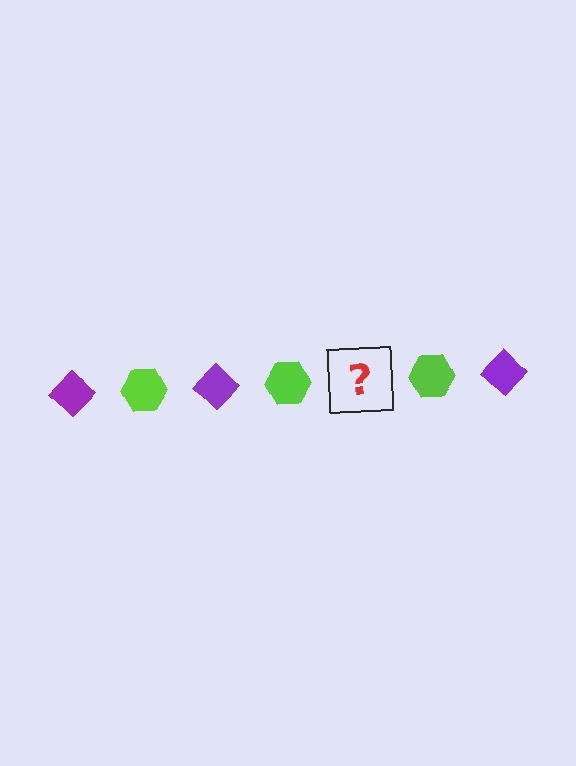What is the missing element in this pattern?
The missing element is a purple diamond.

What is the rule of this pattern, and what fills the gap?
The rule is that the pattern alternates between purple diamond and lime hexagon. The gap should be filled with a purple diamond.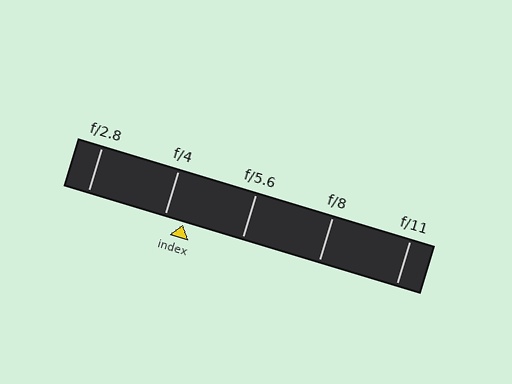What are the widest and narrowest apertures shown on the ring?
The widest aperture shown is f/2.8 and the narrowest is f/11.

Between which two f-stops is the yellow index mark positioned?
The index mark is between f/4 and f/5.6.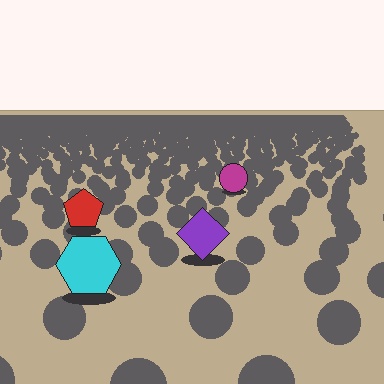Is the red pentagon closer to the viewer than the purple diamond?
No. The purple diamond is closer — you can tell from the texture gradient: the ground texture is coarser near it.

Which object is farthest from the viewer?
The magenta circle is farthest from the viewer. It appears smaller and the ground texture around it is denser.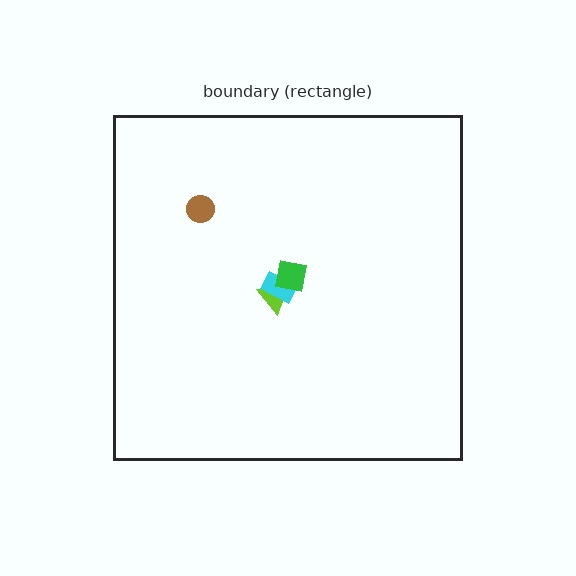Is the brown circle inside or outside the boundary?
Inside.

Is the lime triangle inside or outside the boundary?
Inside.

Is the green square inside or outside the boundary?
Inside.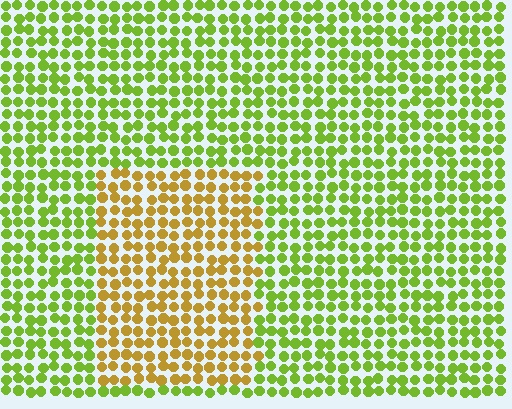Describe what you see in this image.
The image is filled with small lime elements in a uniform arrangement. A rectangle-shaped region is visible where the elements are tinted to a slightly different hue, forming a subtle color boundary.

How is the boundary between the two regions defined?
The boundary is defined purely by a slight shift in hue (about 46 degrees). Spacing, size, and orientation are identical on both sides.